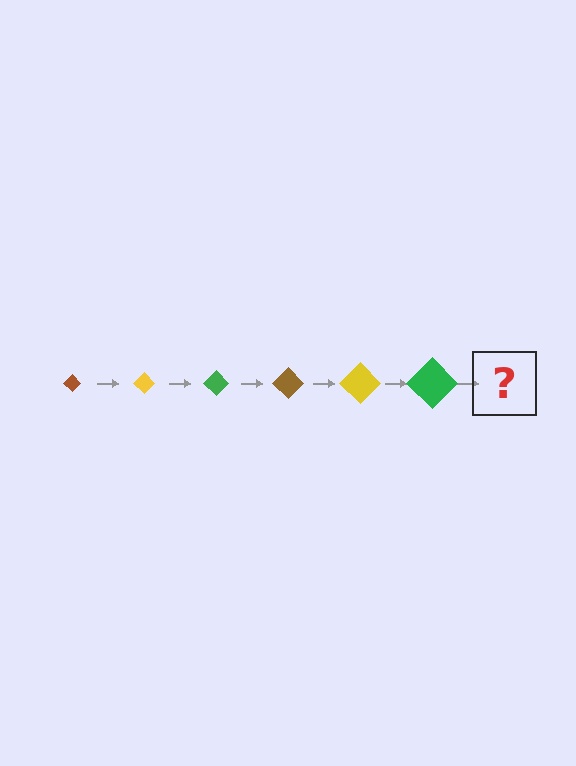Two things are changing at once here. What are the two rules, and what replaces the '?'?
The two rules are that the diamond grows larger each step and the color cycles through brown, yellow, and green. The '?' should be a brown diamond, larger than the previous one.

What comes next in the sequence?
The next element should be a brown diamond, larger than the previous one.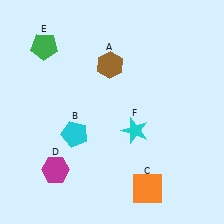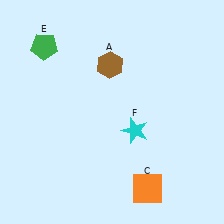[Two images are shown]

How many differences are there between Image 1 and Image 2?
There are 2 differences between the two images.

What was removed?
The magenta hexagon (D), the cyan pentagon (B) were removed in Image 2.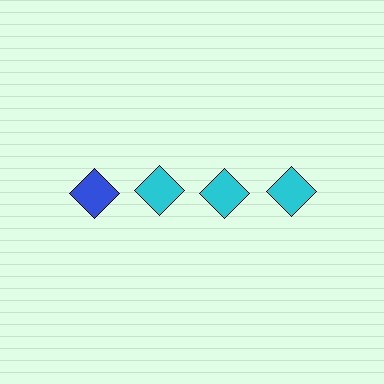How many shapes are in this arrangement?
There are 4 shapes arranged in a grid pattern.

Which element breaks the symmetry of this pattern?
The blue diamond in the top row, leftmost column breaks the symmetry. All other shapes are cyan diamonds.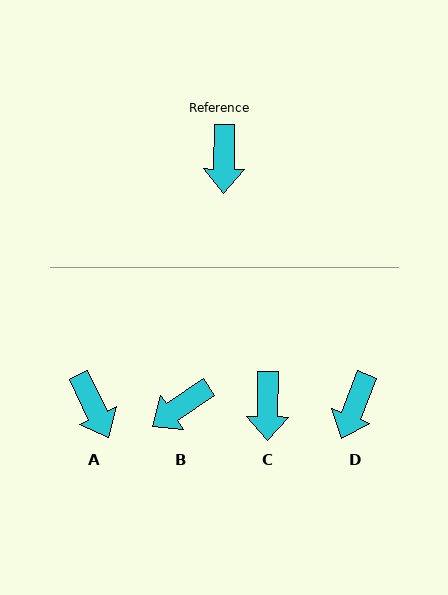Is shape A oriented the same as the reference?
No, it is off by about 26 degrees.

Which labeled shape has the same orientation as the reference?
C.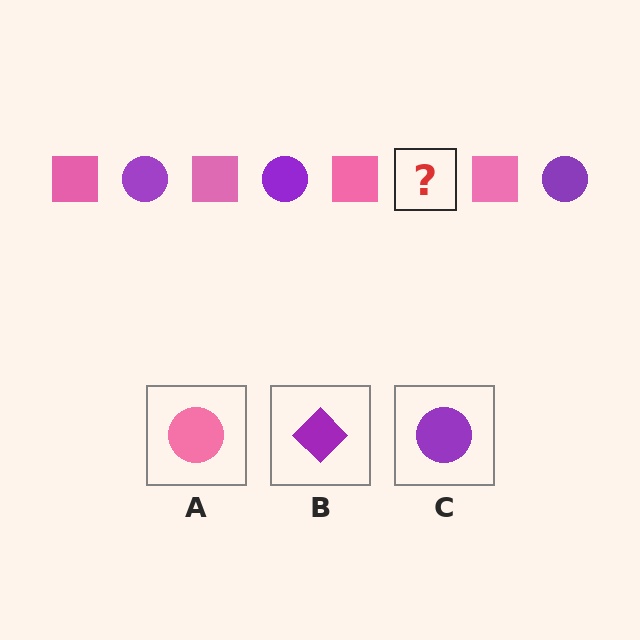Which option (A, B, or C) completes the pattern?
C.